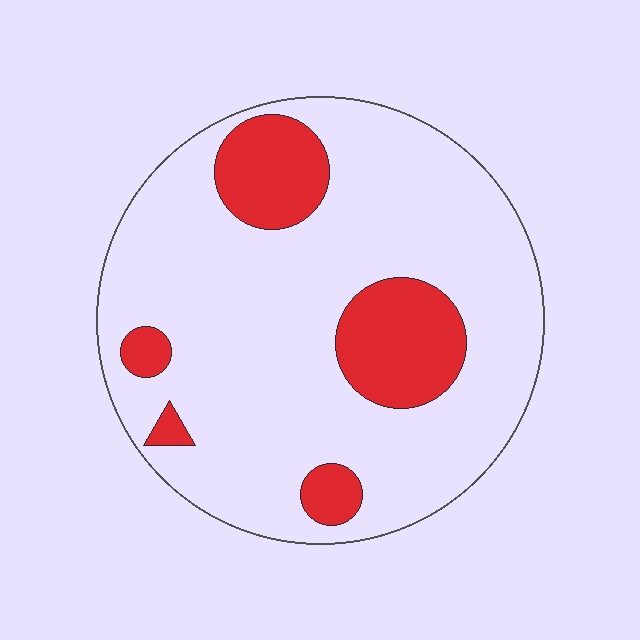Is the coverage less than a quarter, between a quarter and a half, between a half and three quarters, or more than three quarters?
Less than a quarter.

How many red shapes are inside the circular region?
5.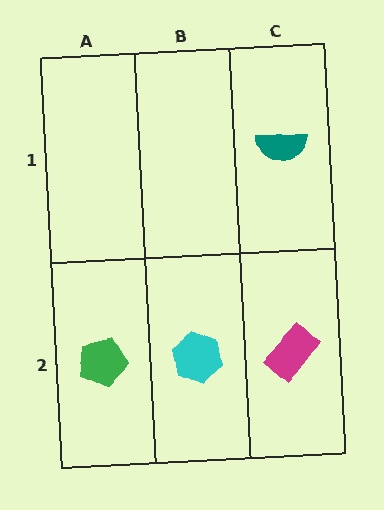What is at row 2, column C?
A magenta rectangle.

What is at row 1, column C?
A teal semicircle.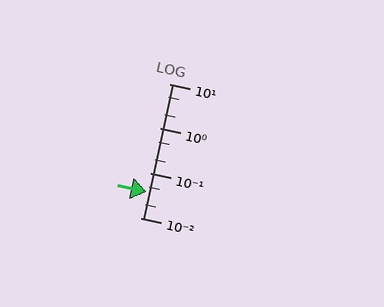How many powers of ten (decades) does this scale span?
The scale spans 3 decades, from 0.01 to 10.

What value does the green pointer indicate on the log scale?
The pointer indicates approximately 0.038.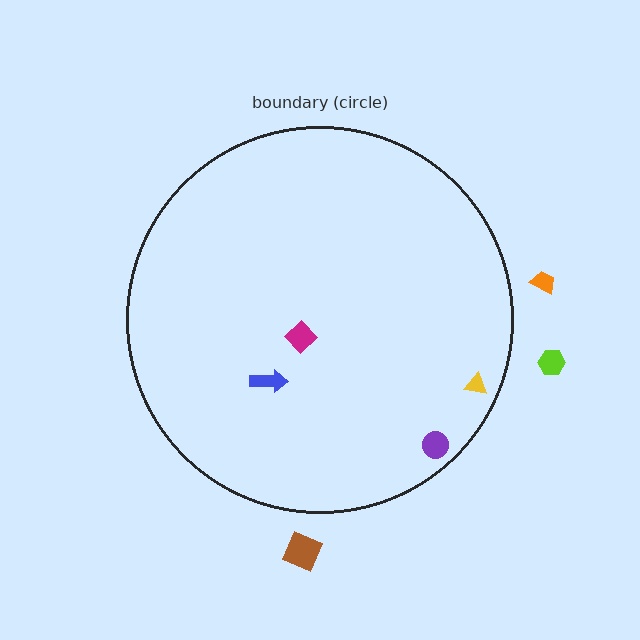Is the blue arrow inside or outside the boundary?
Inside.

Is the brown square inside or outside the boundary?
Outside.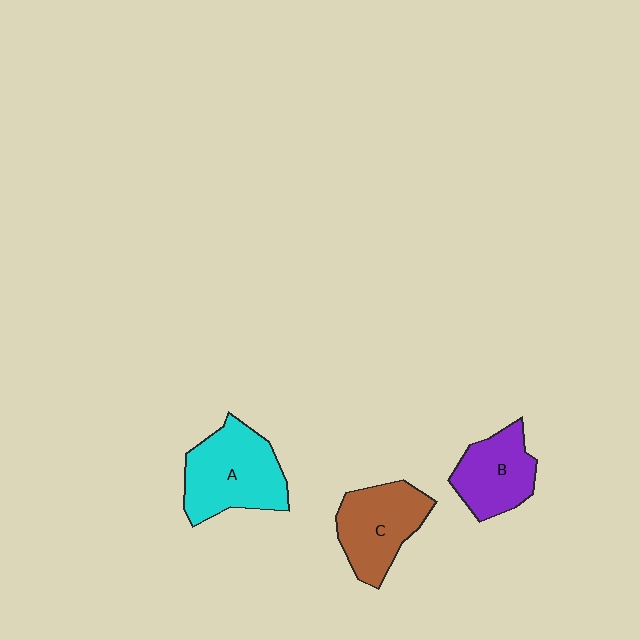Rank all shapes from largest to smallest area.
From largest to smallest: A (cyan), C (brown), B (purple).